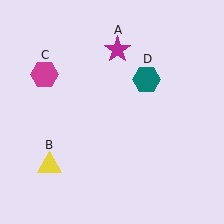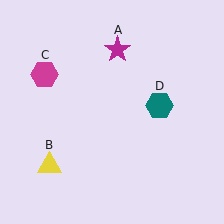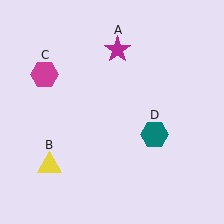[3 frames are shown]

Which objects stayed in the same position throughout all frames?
Magenta star (object A) and yellow triangle (object B) and magenta hexagon (object C) remained stationary.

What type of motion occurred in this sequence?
The teal hexagon (object D) rotated clockwise around the center of the scene.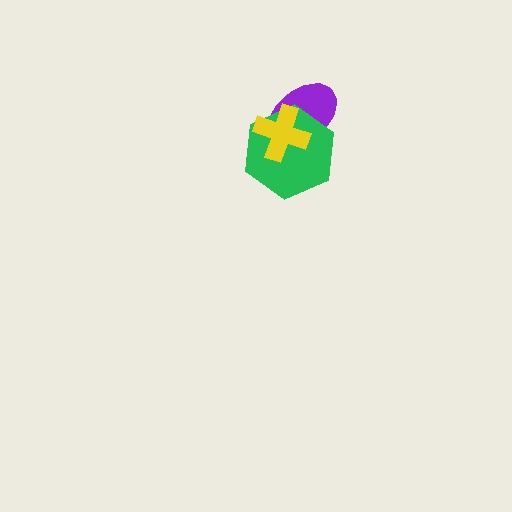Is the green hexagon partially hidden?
Yes, it is partially covered by another shape.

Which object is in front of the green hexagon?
The yellow cross is in front of the green hexagon.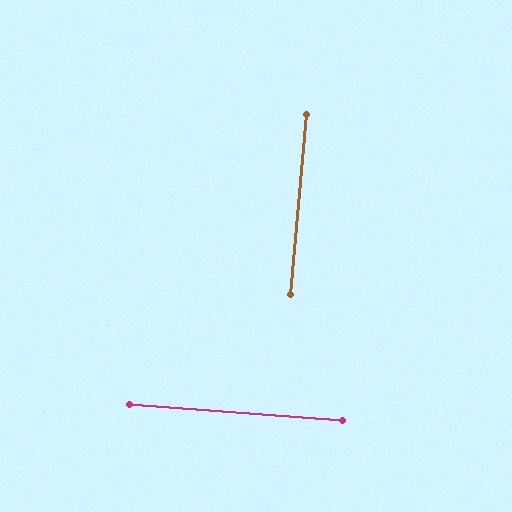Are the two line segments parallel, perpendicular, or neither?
Perpendicular — they meet at approximately 90°.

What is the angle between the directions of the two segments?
Approximately 90 degrees.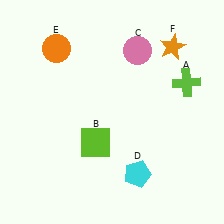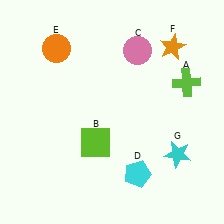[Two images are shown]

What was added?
A cyan star (G) was added in Image 2.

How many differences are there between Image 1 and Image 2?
There is 1 difference between the two images.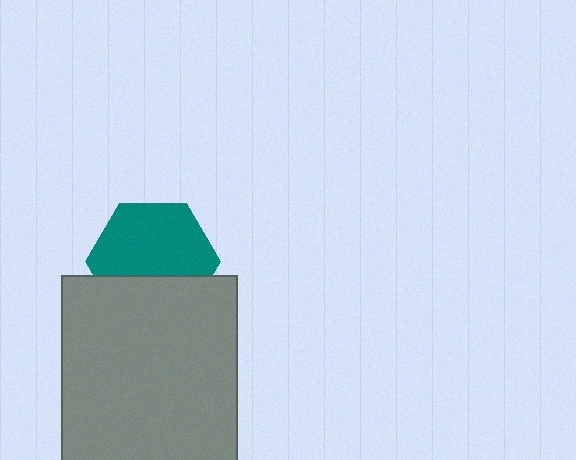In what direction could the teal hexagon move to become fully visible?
The teal hexagon could move up. That would shift it out from behind the gray rectangle entirely.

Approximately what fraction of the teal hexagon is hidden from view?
Roughly 35% of the teal hexagon is hidden behind the gray rectangle.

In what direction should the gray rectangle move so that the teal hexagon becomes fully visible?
The gray rectangle should move down. That is the shortest direction to clear the overlap and leave the teal hexagon fully visible.